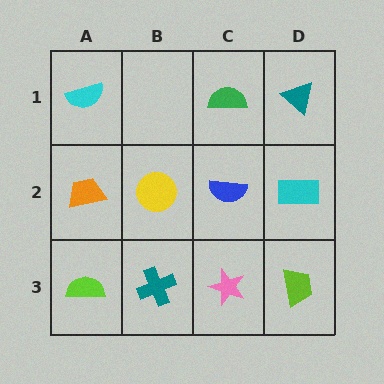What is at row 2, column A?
An orange trapezoid.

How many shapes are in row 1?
3 shapes.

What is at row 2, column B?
A yellow circle.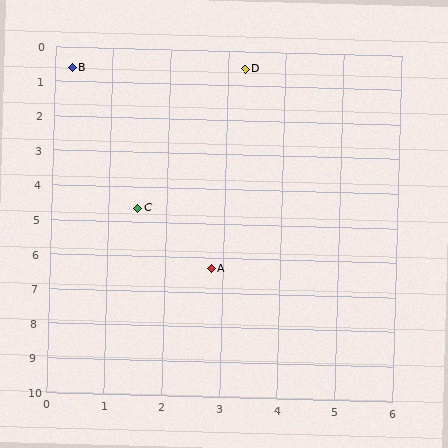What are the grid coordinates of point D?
Point D is at approximately (3.3, 0.5).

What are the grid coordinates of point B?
Point B is at approximately (0.3, 0.6).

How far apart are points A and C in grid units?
Points A and C are about 2.1 grid units apart.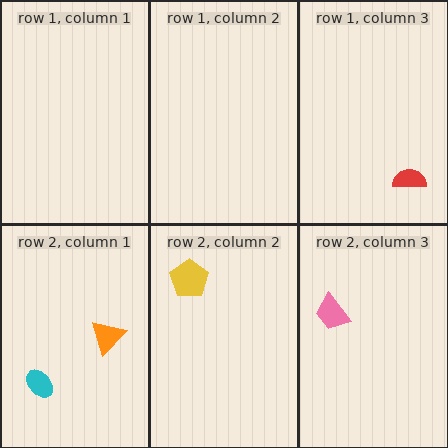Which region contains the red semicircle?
The row 1, column 3 region.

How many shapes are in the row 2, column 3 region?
1.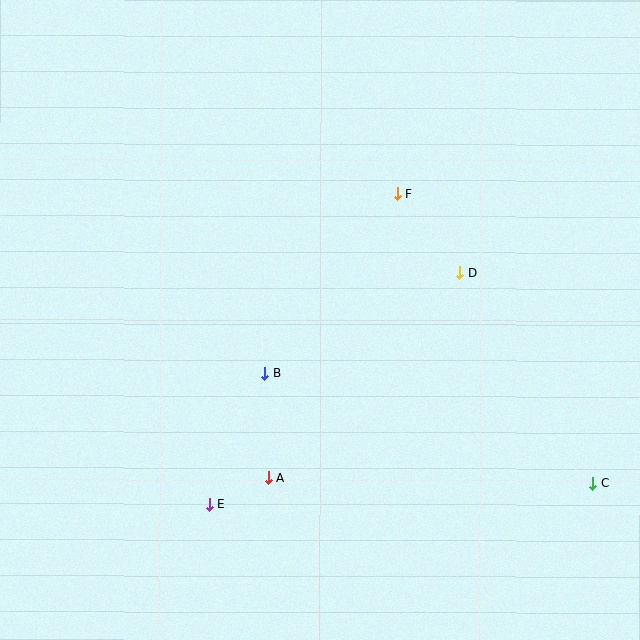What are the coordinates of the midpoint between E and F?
The midpoint between E and F is at (303, 349).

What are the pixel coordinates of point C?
Point C is at (592, 483).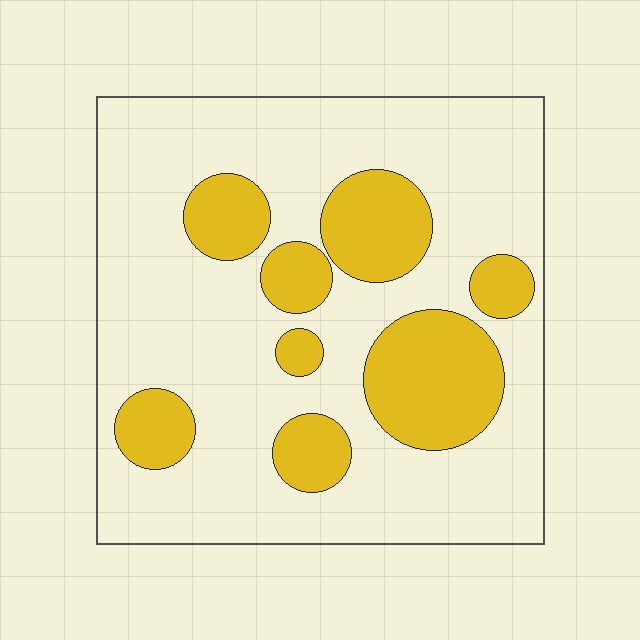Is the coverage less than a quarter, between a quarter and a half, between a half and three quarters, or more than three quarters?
Between a quarter and a half.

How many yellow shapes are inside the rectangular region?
8.